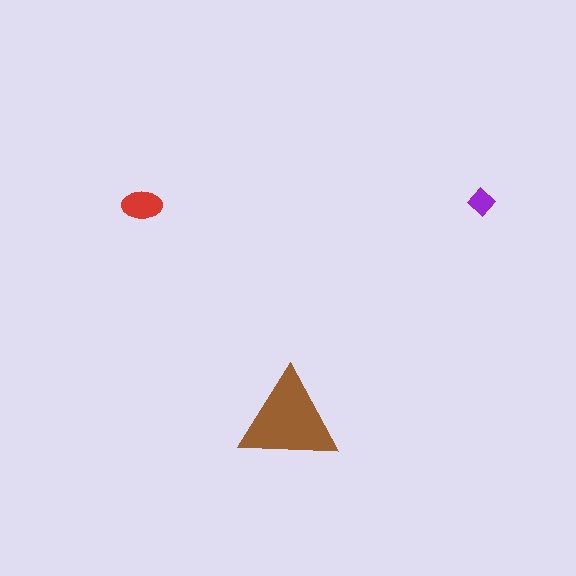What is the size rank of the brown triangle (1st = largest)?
1st.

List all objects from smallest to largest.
The purple diamond, the red ellipse, the brown triangle.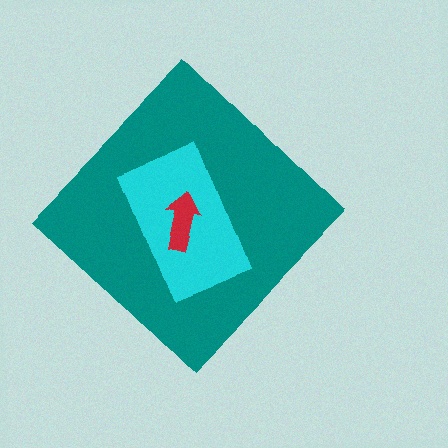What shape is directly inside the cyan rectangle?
The red arrow.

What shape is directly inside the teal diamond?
The cyan rectangle.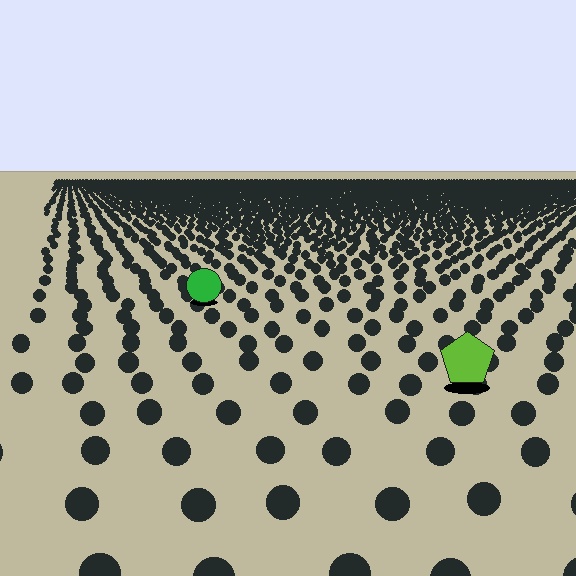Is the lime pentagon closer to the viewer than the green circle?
Yes. The lime pentagon is closer — you can tell from the texture gradient: the ground texture is coarser near it.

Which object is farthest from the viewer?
The green circle is farthest from the viewer. It appears smaller and the ground texture around it is denser.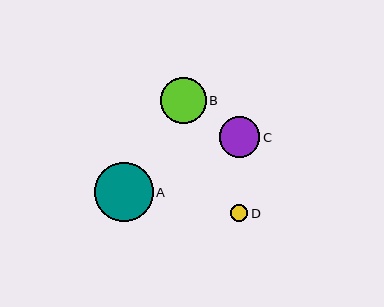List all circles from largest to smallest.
From largest to smallest: A, B, C, D.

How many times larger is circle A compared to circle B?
Circle A is approximately 1.3 times the size of circle B.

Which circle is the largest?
Circle A is the largest with a size of approximately 59 pixels.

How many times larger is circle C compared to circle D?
Circle C is approximately 2.4 times the size of circle D.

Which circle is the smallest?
Circle D is the smallest with a size of approximately 17 pixels.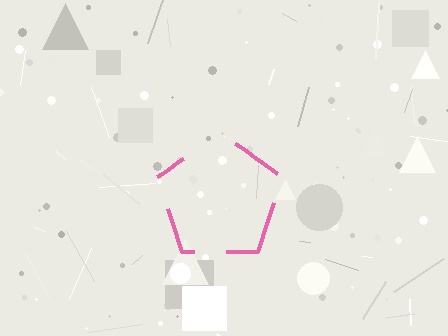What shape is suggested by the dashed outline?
The dashed outline suggests a pentagon.